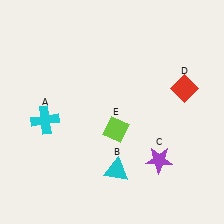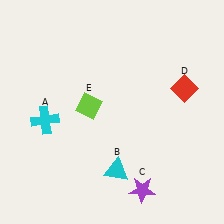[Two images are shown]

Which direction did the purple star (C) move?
The purple star (C) moved down.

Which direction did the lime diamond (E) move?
The lime diamond (E) moved left.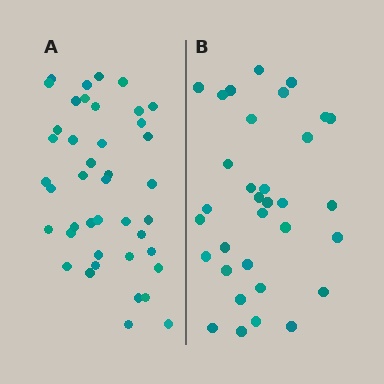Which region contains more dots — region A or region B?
Region A (the left region) has more dots.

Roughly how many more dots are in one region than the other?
Region A has roughly 8 or so more dots than region B.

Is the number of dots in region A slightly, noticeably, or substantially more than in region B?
Region A has noticeably more, but not dramatically so. The ratio is roughly 1.3 to 1.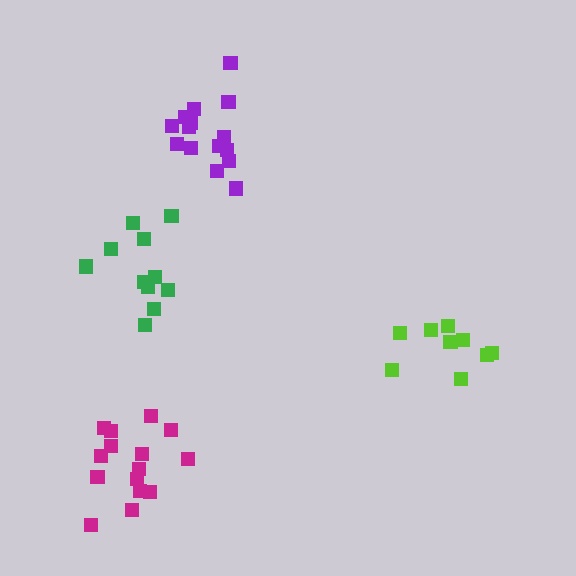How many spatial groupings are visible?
There are 4 spatial groupings.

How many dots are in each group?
Group 1: 15 dots, Group 2: 11 dots, Group 3: 9 dots, Group 4: 15 dots (50 total).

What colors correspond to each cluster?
The clusters are colored: magenta, green, lime, purple.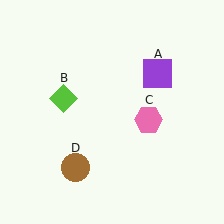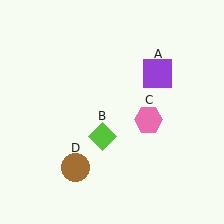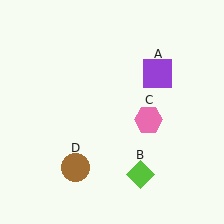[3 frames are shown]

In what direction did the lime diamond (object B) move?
The lime diamond (object B) moved down and to the right.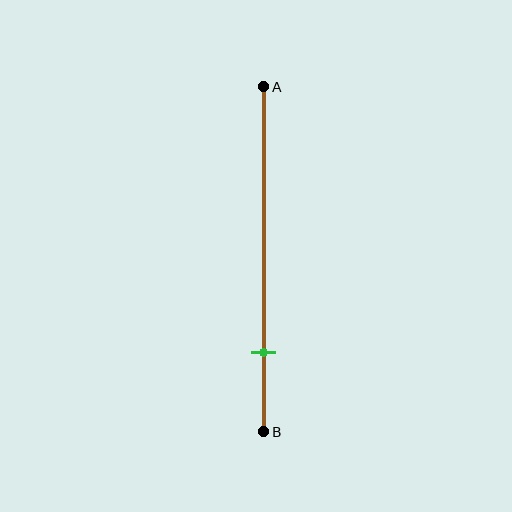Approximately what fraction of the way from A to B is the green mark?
The green mark is approximately 75% of the way from A to B.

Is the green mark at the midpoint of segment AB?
No, the mark is at about 75% from A, not at the 50% midpoint.